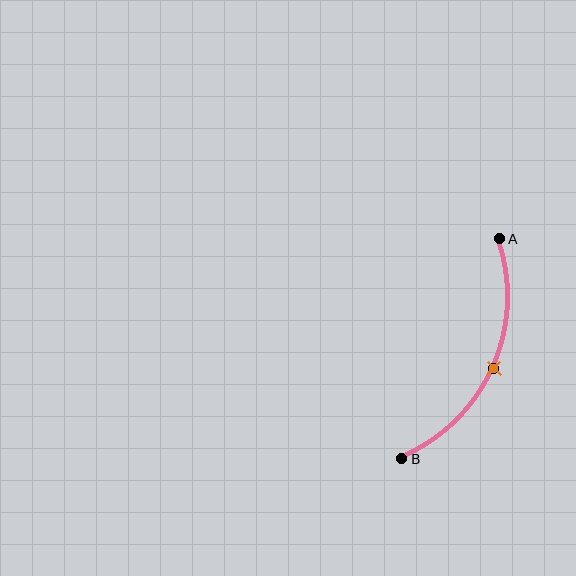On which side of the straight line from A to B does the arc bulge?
The arc bulges to the right of the straight line connecting A and B.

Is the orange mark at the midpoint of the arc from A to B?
Yes. The orange mark lies on the arc at equal arc-length from both A and B — it is the arc midpoint.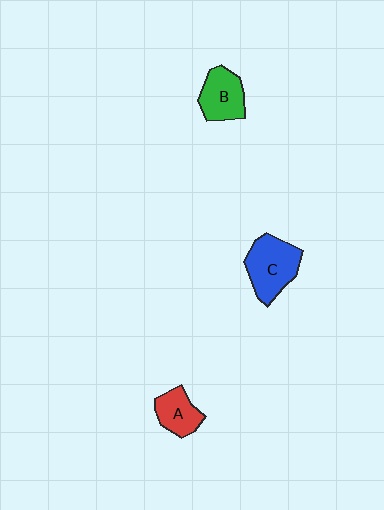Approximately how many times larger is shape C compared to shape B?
Approximately 1.3 times.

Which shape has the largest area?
Shape C (blue).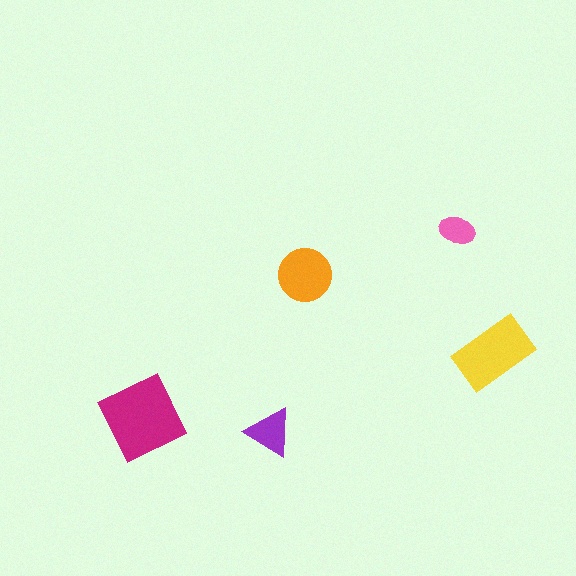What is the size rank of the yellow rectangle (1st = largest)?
2nd.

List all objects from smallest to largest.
The pink ellipse, the purple triangle, the orange circle, the yellow rectangle, the magenta square.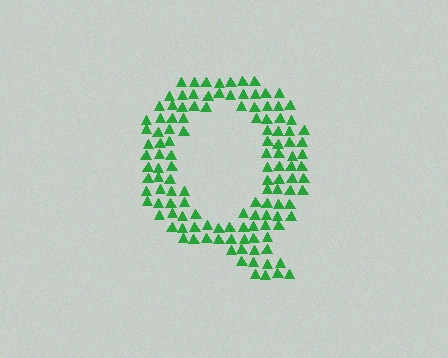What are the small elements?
The small elements are triangles.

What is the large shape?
The large shape is the letter Q.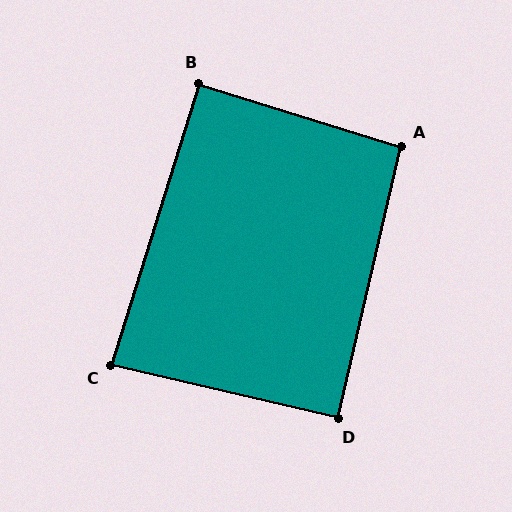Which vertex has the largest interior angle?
A, at approximately 94 degrees.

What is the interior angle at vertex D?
Approximately 90 degrees (approximately right).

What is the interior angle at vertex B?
Approximately 90 degrees (approximately right).